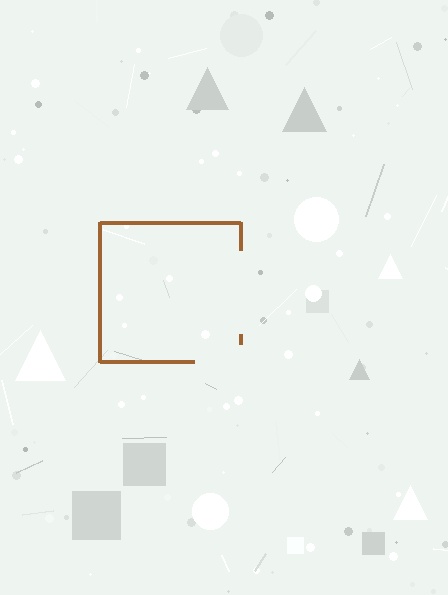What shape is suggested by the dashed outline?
The dashed outline suggests a square.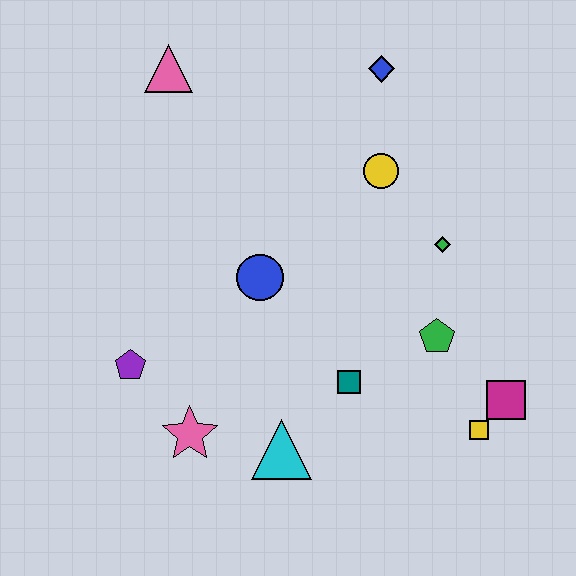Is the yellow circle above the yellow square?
Yes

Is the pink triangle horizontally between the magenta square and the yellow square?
No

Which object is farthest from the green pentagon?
The pink triangle is farthest from the green pentagon.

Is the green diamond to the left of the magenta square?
Yes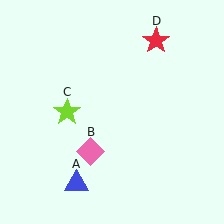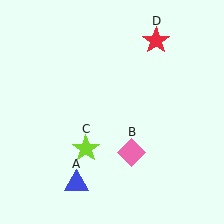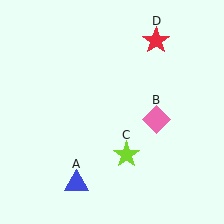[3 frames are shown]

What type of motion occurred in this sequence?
The pink diamond (object B), lime star (object C) rotated counterclockwise around the center of the scene.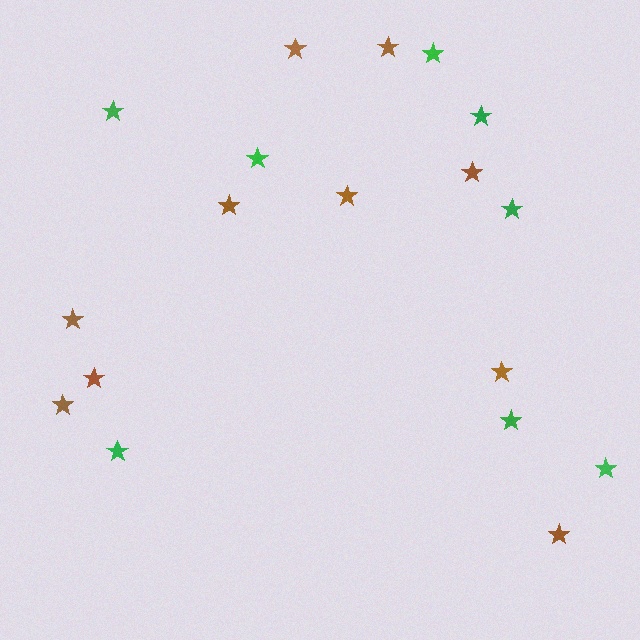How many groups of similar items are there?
There are 2 groups: one group of brown stars (10) and one group of green stars (8).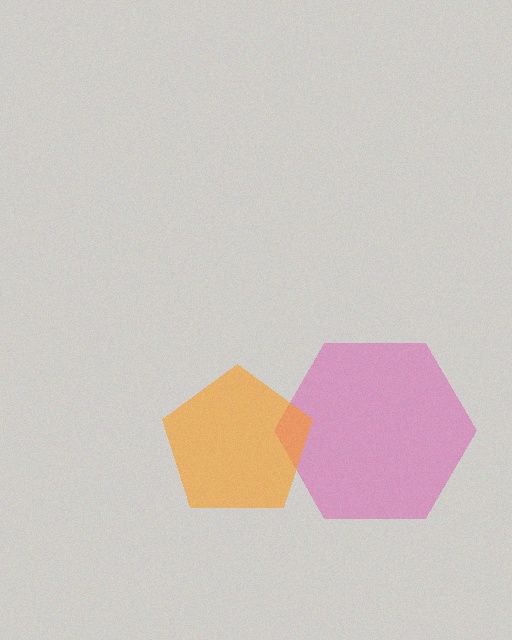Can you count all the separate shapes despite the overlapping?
Yes, there are 2 separate shapes.